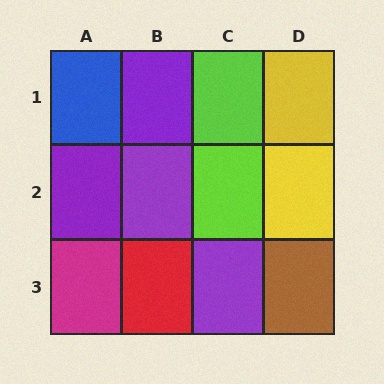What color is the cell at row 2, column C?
Lime.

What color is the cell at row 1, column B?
Purple.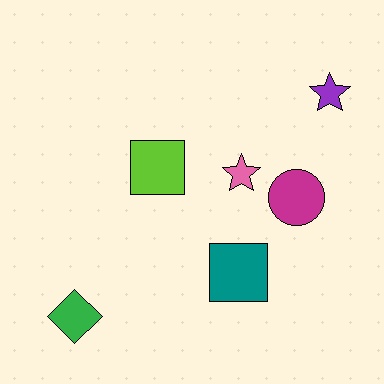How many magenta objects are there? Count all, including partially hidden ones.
There is 1 magenta object.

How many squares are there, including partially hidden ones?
There are 2 squares.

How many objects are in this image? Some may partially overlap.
There are 6 objects.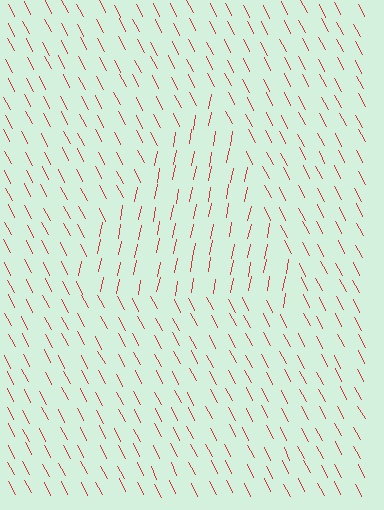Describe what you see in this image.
The image is filled with small red line segments. A triangle region in the image has lines oriented differently from the surrounding lines, creating a visible texture boundary.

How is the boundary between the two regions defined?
The boundary is defined purely by a change in line orientation (approximately 39 degrees difference). All lines are the same color and thickness.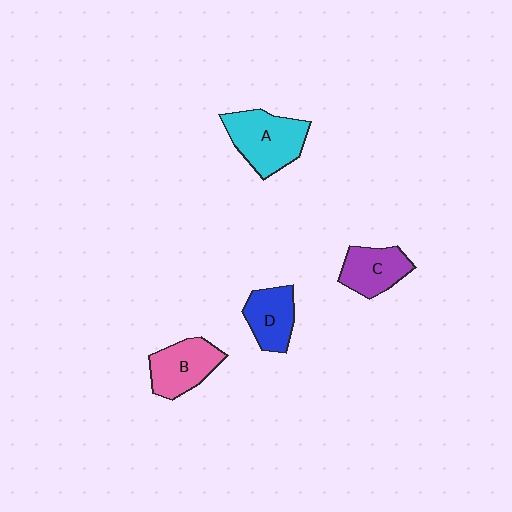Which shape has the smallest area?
Shape D (blue).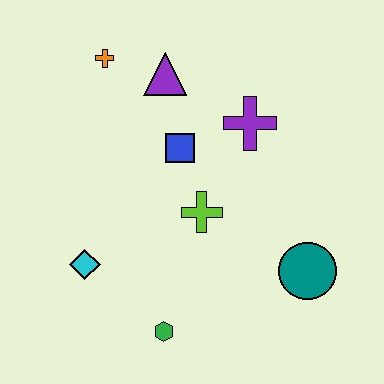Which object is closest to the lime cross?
The blue square is closest to the lime cross.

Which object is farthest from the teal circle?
The orange cross is farthest from the teal circle.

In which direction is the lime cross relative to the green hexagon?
The lime cross is above the green hexagon.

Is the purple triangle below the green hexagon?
No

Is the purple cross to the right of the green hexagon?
Yes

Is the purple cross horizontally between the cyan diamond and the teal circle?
Yes